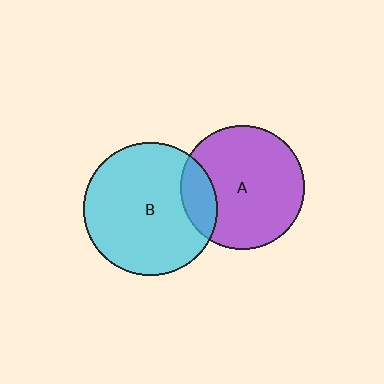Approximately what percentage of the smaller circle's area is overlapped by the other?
Approximately 15%.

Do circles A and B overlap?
Yes.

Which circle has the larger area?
Circle B (cyan).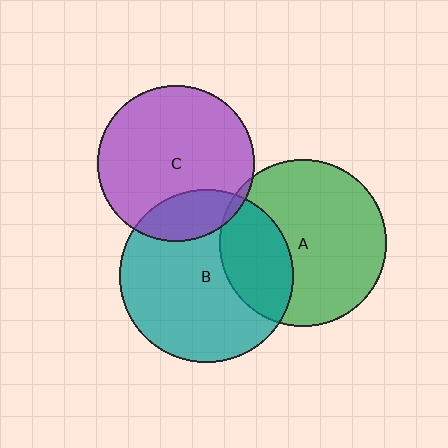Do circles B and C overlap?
Yes.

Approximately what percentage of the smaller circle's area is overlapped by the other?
Approximately 20%.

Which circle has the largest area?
Circle B (teal).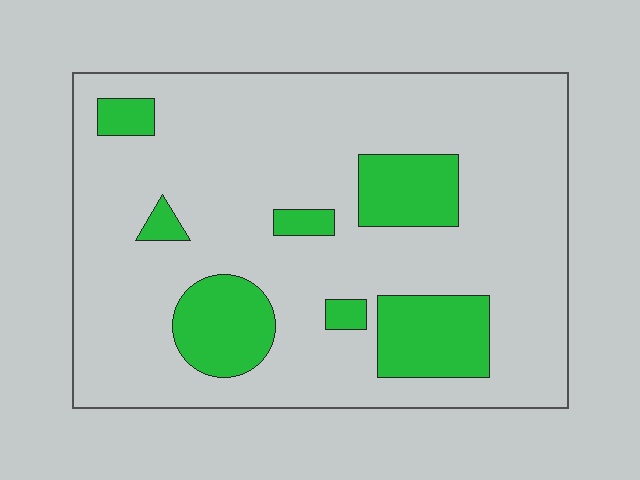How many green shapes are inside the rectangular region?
7.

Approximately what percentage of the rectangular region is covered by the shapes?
Approximately 20%.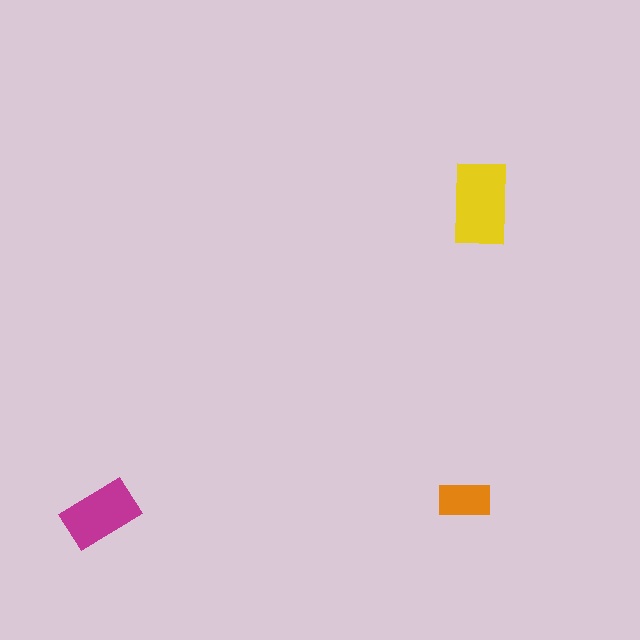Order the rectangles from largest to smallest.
the yellow one, the magenta one, the orange one.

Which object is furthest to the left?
The magenta rectangle is leftmost.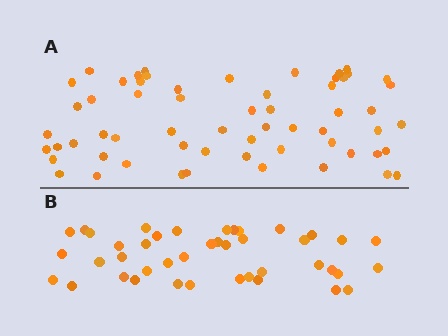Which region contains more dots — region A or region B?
Region A (the top region) has more dots.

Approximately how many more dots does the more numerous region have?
Region A has approximately 20 more dots than region B.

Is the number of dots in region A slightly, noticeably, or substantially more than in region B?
Region A has noticeably more, but not dramatically so. The ratio is roughly 1.4 to 1.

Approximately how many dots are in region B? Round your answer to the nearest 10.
About 40 dots. (The exact count is 42, which rounds to 40.)